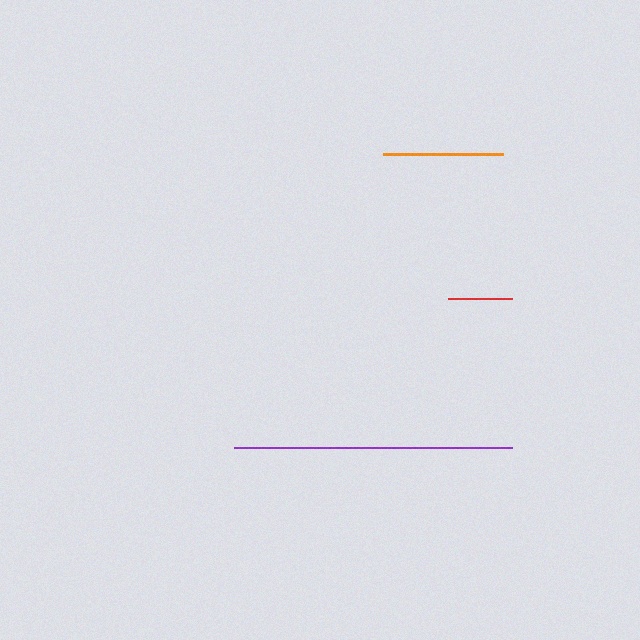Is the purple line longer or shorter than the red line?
The purple line is longer than the red line.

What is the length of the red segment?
The red segment is approximately 65 pixels long.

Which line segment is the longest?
The purple line is the longest at approximately 278 pixels.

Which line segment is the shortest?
The red line is the shortest at approximately 65 pixels.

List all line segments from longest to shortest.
From longest to shortest: purple, orange, red.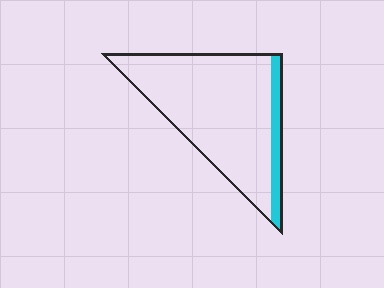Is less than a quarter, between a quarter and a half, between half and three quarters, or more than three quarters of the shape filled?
Less than a quarter.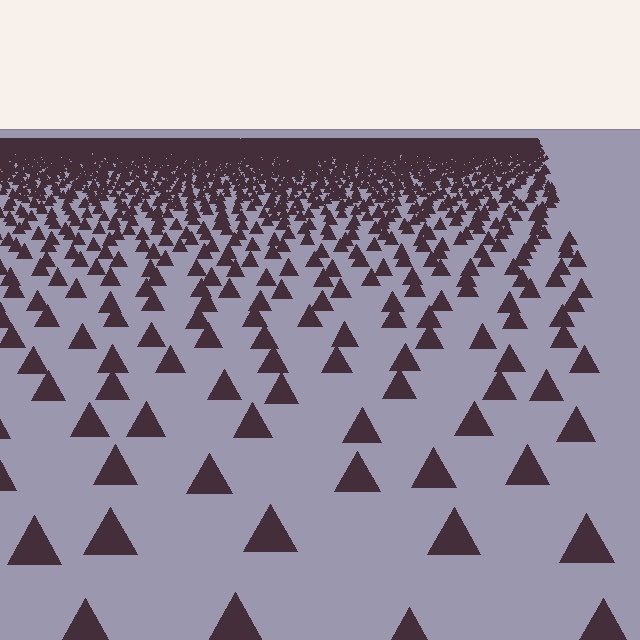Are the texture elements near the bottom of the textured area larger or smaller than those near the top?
Larger. Near the bottom, elements are closer to the viewer and appear at a bigger on-screen size.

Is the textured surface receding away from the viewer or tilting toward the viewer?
The surface is receding away from the viewer. Texture elements get smaller and denser toward the top.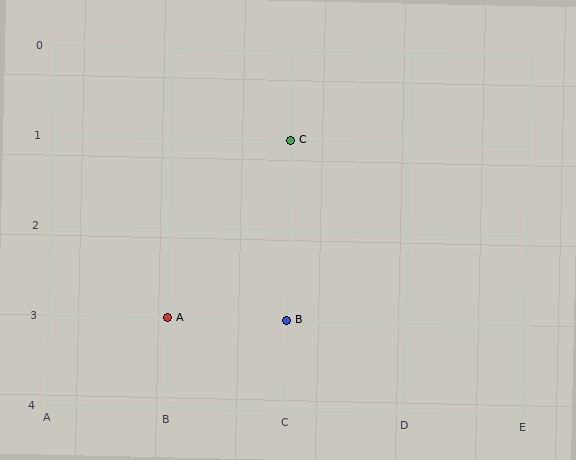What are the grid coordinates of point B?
Point B is at grid coordinates (C, 3).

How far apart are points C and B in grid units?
Points C and B are 2 rows apart.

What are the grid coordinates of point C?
Point C is at grid coordinates (C, 1).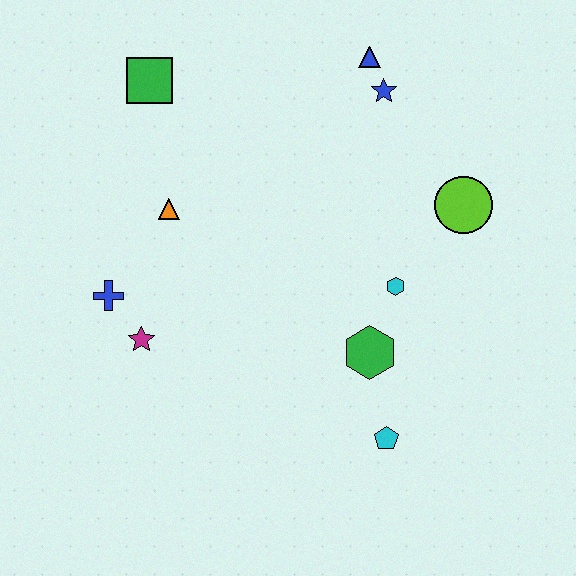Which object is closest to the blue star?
The blue triangle is closest to the blue star.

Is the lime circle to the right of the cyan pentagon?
Yes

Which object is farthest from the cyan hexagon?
The green square is farthest from the cyan hexagon.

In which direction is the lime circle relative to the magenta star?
The lime circle is to the right of the magenta star.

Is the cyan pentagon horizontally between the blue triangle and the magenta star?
No